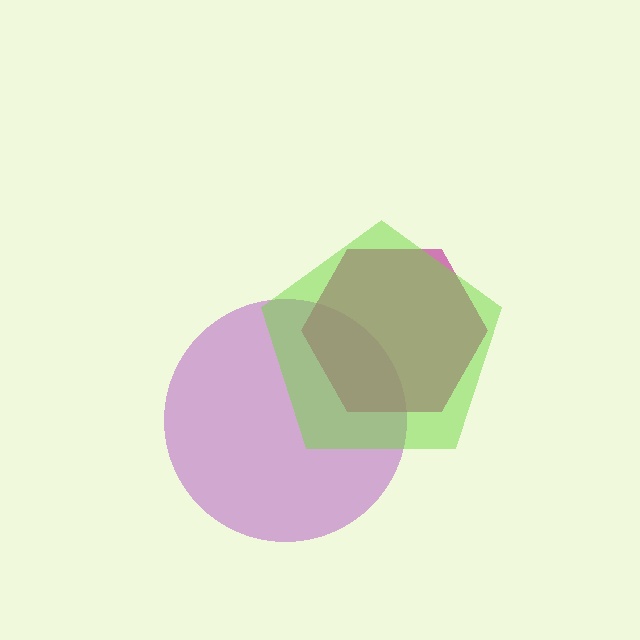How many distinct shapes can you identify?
There are 3 distinct shapes: a purple circle, a magenta hexagon, a lime pentagon.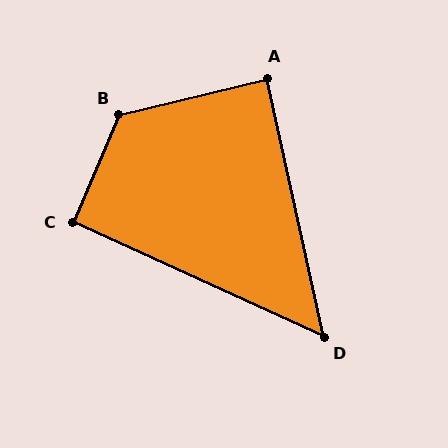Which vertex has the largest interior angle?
B, at approximately 127 degrees.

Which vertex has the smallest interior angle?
D, at approximately 53 degrees.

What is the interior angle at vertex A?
Approximately 89 degrees (approximately right).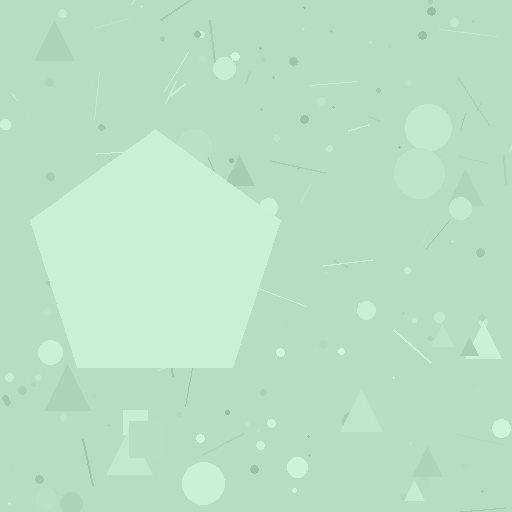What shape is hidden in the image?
A pentagon is hidden in the image.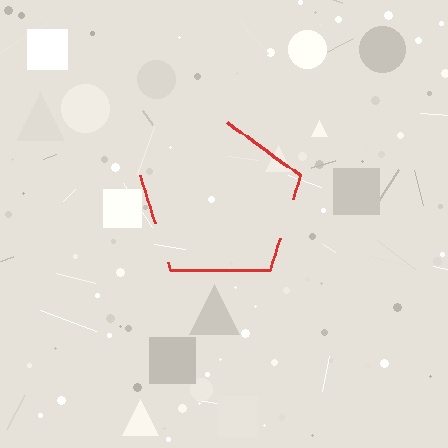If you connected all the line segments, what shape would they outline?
They would outline a pentagon.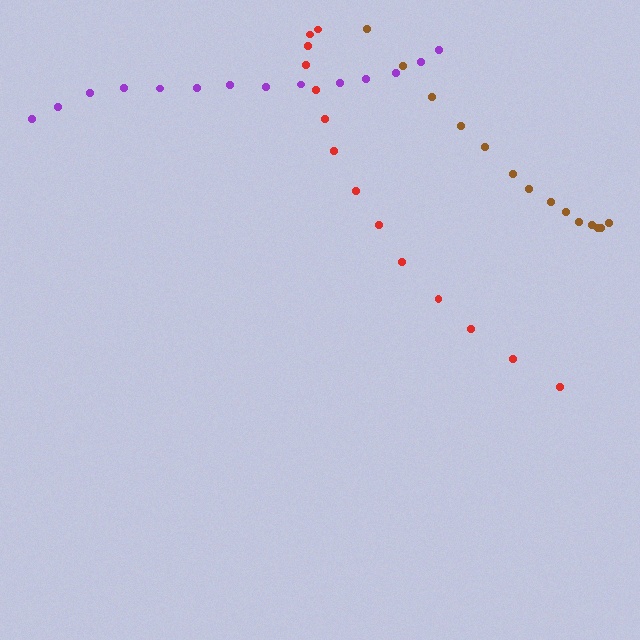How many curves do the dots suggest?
There are 3 distinct paths.